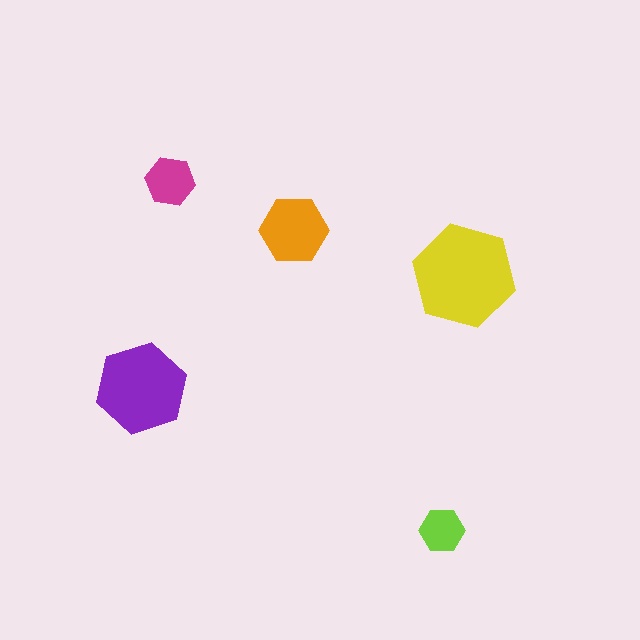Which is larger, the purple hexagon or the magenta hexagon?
The purple one.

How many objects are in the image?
There are 5 objects in the image.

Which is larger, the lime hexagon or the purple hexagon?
The purple one.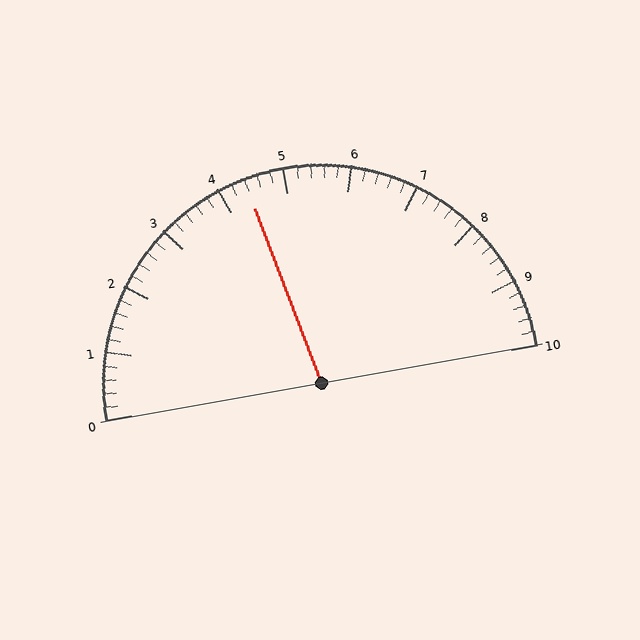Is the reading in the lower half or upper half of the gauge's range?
The reading is in the lower half of the range (0 to 10).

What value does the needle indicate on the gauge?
The needle indicates approximately 4.4.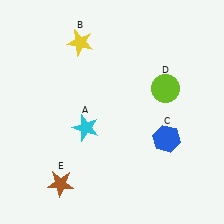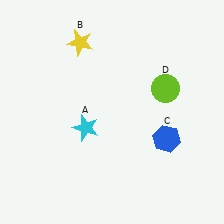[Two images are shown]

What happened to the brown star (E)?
The brown star (E) was removed in Image 2. It was in the bottom-left area of Image 1.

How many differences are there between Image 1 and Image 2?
There is 1 difference between the two images.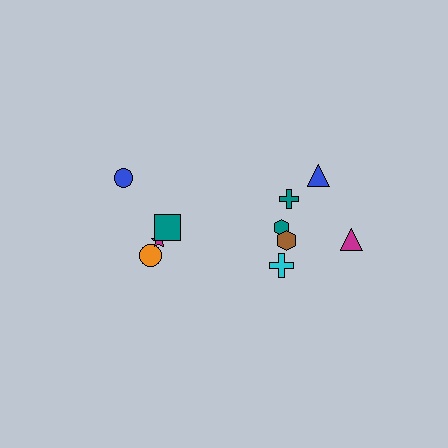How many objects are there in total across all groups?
There are 10 objects.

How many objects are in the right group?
There are 6 objects.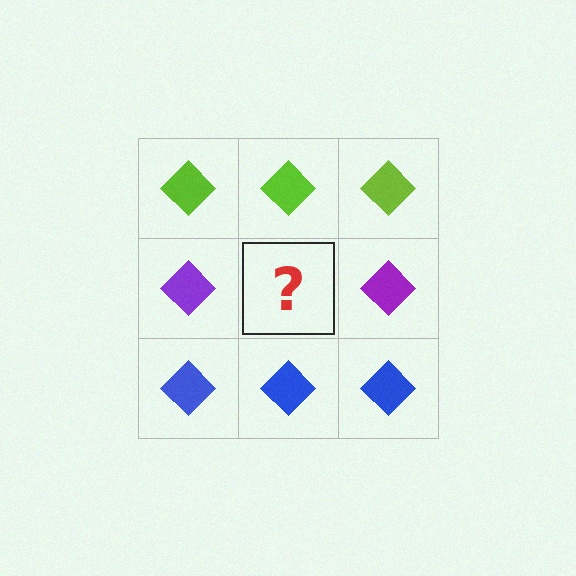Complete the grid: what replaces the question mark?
The question mark should be replaced with a purple diamond.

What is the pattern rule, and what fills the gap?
The rule is that each row has a consistent color. The gap should be filled with a purple diamond.